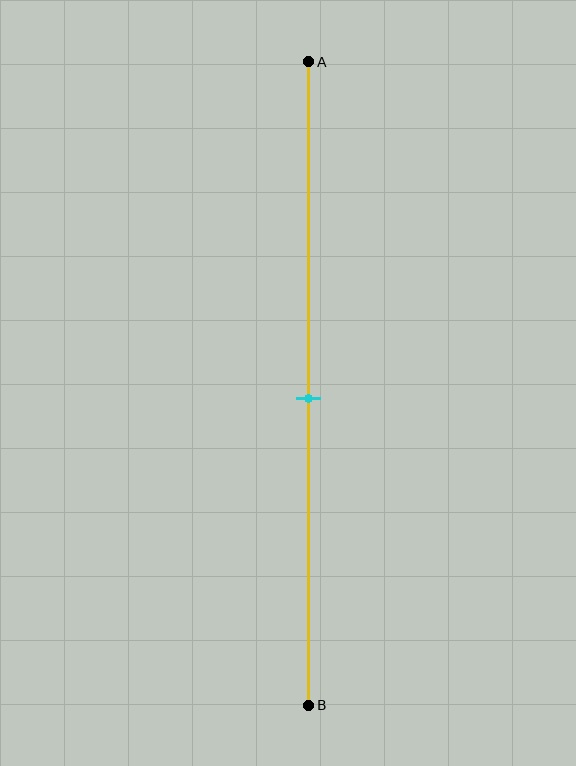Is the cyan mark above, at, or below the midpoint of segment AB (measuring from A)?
The cyan mark is approximately at the midpoint of segment AB.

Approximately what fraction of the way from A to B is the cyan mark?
The cyan mark is approximately 50% of the way from A to B.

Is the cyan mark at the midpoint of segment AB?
Yes, the mark is approximately at the midpoint.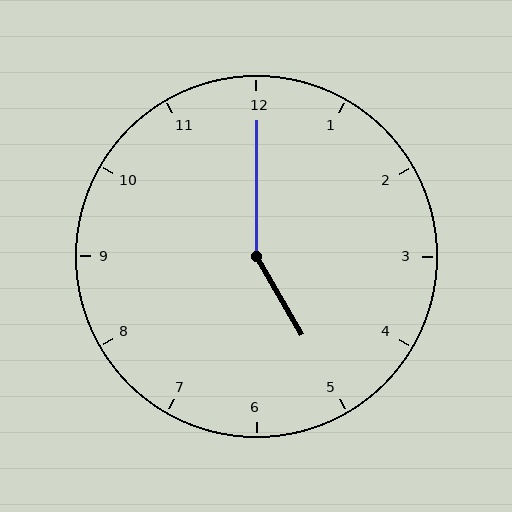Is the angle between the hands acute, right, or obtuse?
It is obtuse.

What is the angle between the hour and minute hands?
Approximately 150 degrees.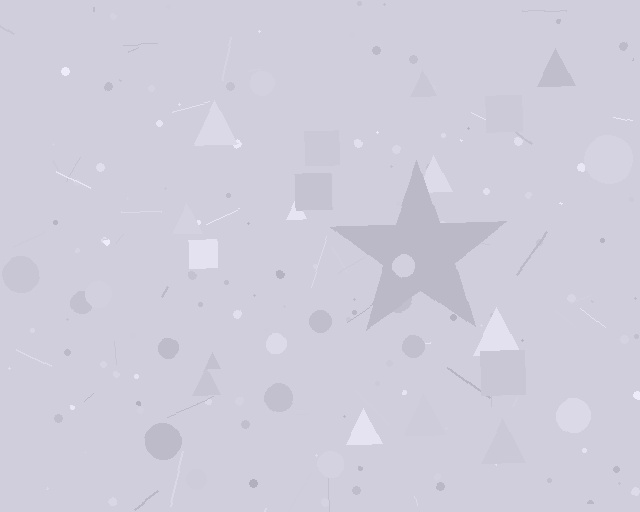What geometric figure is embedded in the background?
A star is embedded in the background.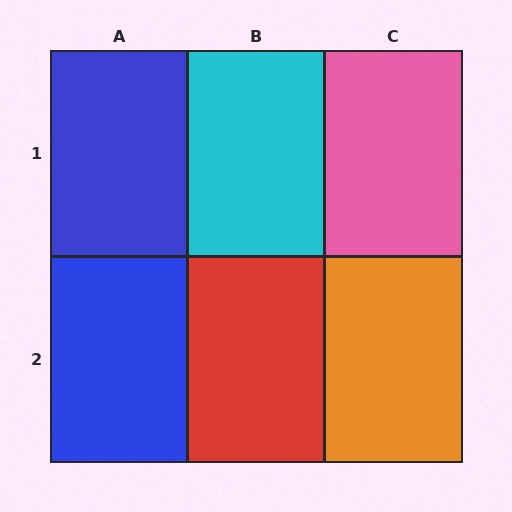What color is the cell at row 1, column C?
Pink.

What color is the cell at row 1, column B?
Cyan.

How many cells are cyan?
1 cell is cyan.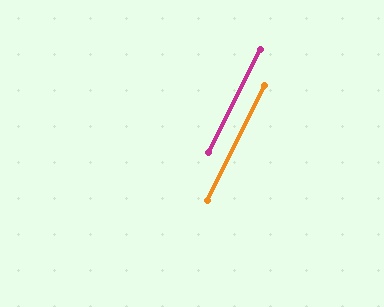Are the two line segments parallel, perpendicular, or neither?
Parallel — their directions differ by only 0.3°.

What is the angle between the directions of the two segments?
Approximately 0 degrees.